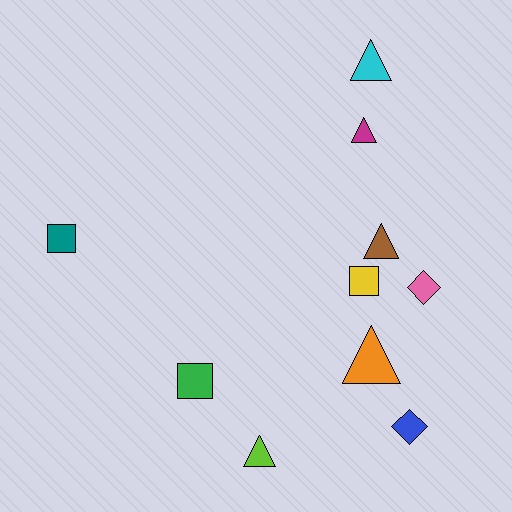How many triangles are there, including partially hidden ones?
There are 5 triangles.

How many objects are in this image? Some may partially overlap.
There are 10 objects.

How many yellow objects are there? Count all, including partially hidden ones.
There is 1 yellow object.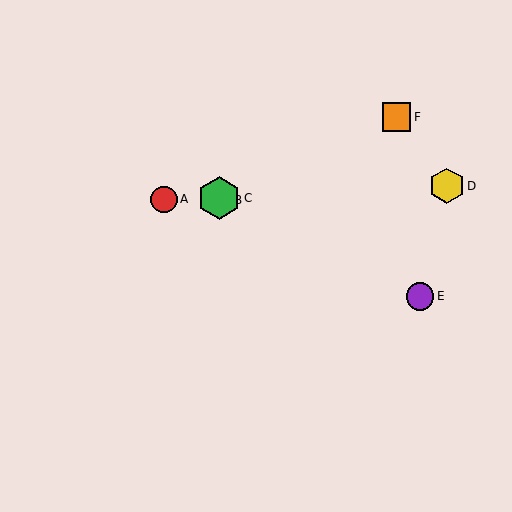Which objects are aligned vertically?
Objects B, C are aligned vertically.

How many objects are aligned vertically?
2 objects (B, C) are aligned vertically.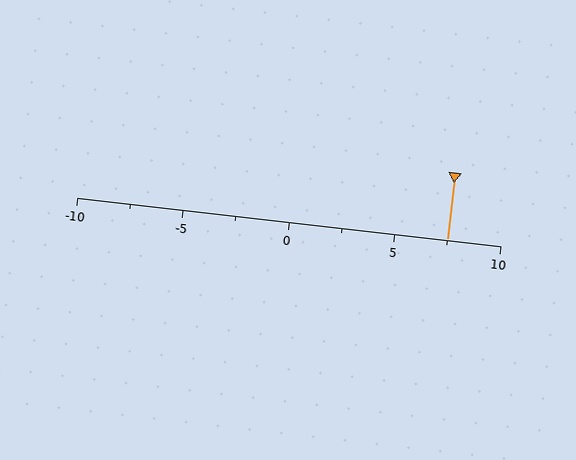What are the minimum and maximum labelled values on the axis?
The axis runs from -10 to 10.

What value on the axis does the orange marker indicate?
The marker indicates approximately 7.5.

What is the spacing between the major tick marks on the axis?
The major ticks are spaced 5 apart.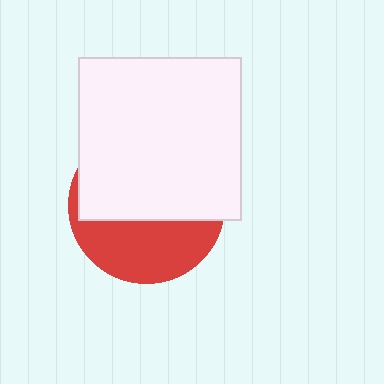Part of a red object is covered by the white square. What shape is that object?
It is a circle.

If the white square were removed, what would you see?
You would see the complete red circle.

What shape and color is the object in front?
The object in front is a white square.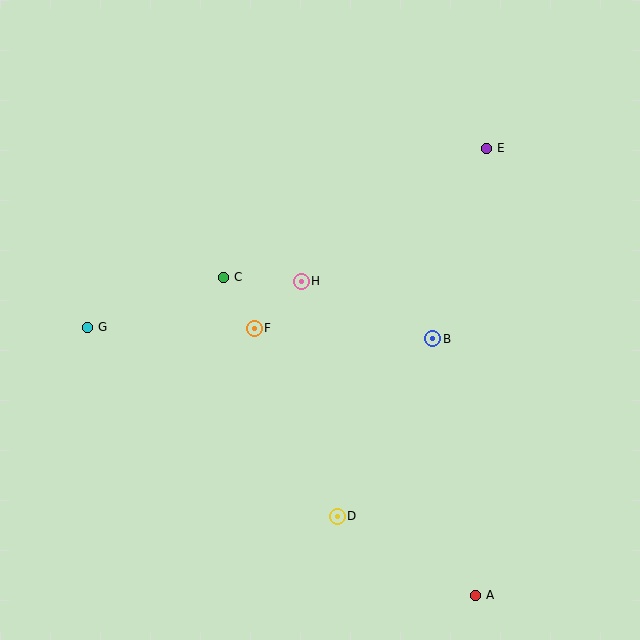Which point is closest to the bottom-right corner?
Point A is closest to the bottom-right corner.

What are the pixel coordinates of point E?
Point E is at (487, 148).